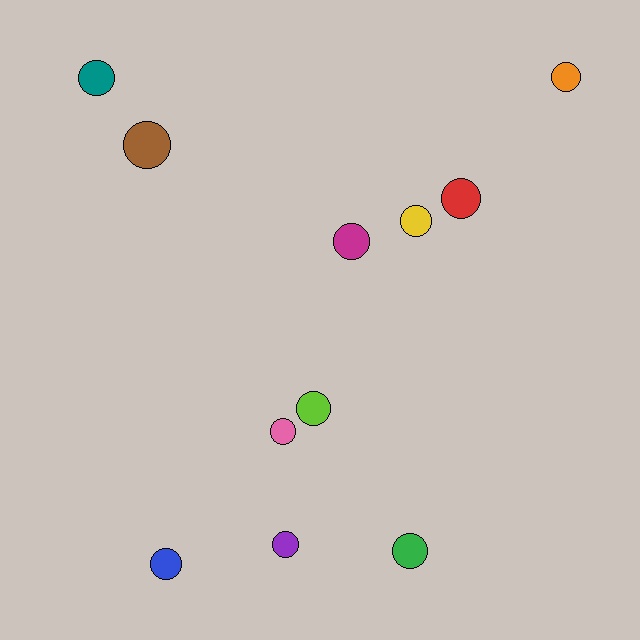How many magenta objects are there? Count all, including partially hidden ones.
There is 1 magenta object.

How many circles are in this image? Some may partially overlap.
There are 11 circles.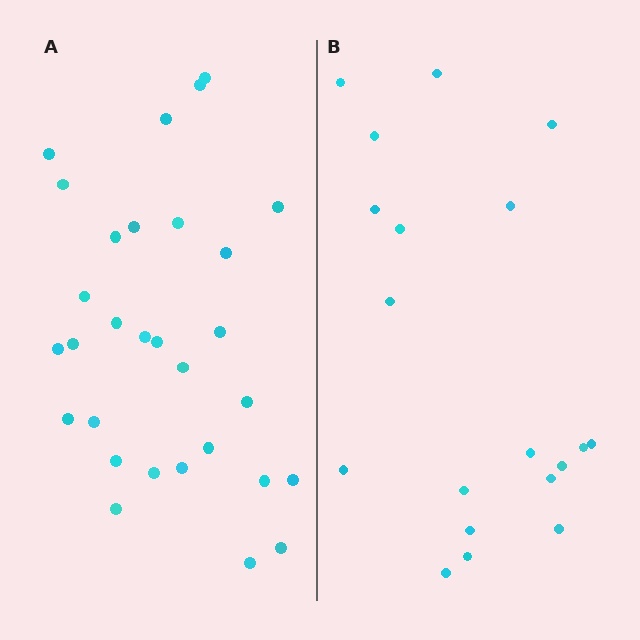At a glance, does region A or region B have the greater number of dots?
Region A (the left region) has more dots.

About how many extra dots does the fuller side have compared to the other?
Region A has roughly 12 or so more dots than region B.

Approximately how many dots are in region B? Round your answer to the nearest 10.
About 20 dots. (The exact count is 19, which rounds to 20.)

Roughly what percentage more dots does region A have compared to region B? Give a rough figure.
About 60% more.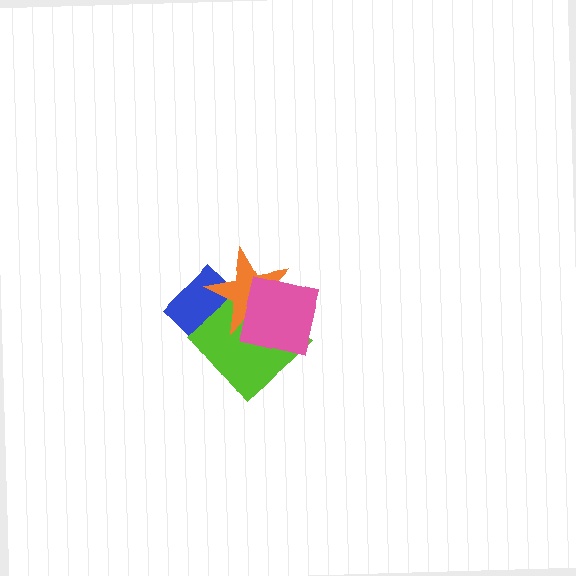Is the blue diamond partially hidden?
Yes, it is partially covered by another shape.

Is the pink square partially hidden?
No, no other shape covers it.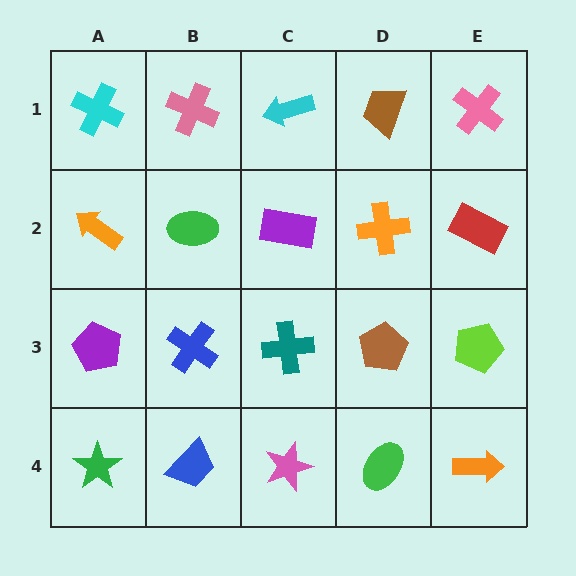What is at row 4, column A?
A green star.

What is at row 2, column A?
An orange arrow.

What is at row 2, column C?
A purple rectangle.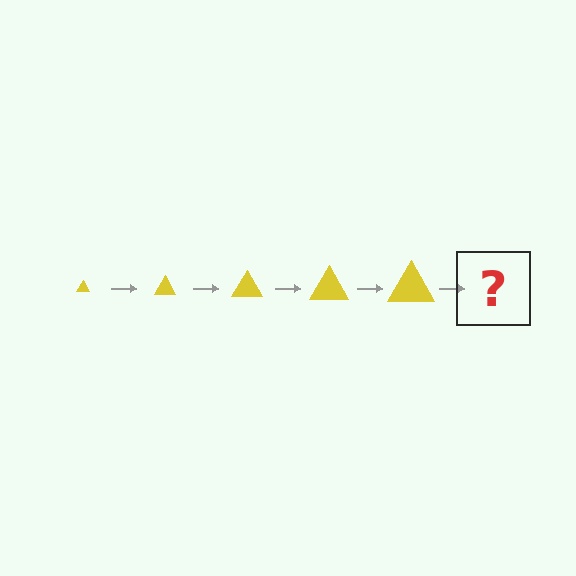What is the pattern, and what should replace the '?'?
The pattern is that the triangle gets progressively larger each step. The '?' should be a yellow triangle, larger than the previous one.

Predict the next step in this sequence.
The next step is a yellow triangle, larger than the previous one.